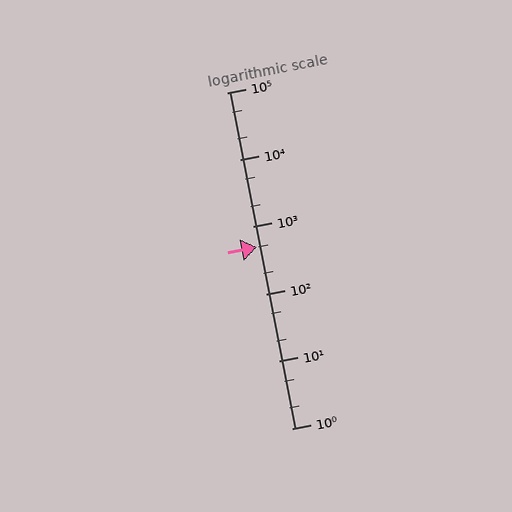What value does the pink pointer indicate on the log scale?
The pointer indicates approximately 500.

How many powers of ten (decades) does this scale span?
The scale spans 5 decades, from 1 to 100000.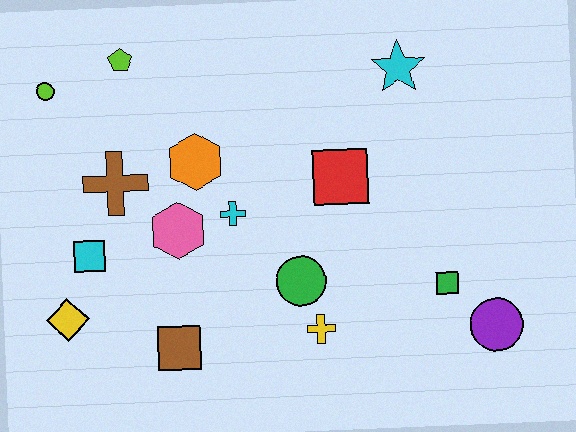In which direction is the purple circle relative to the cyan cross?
The purple circle is to the right of the cyan cross.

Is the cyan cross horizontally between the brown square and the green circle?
Yes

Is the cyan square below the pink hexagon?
Yes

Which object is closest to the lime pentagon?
The lime circle is closest to the lime pentagon.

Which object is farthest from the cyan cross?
The purple circle is farthest from the cyan cross.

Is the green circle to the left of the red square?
Yes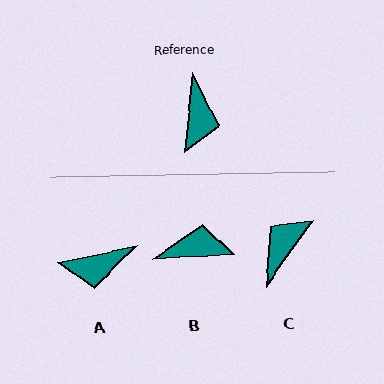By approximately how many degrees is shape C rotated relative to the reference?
Approximately 150 degrees counter-clockwise.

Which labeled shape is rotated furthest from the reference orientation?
C, about 150 degrees away.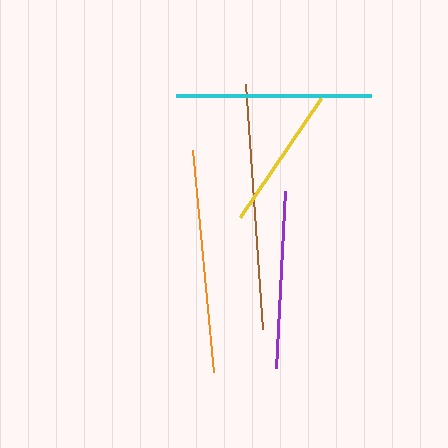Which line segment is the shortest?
The yellow line is the shortest at approximately 144 pixels.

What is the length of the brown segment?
The brown segment is approximately 245 pixels long.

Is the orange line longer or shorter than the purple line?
The orange line is longer than the purple line.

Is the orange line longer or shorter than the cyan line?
The orange line is longer than the cyan line.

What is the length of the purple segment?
The purple segment is approximately 176 pixels long.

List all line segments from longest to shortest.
From longest to shortest: brown, orange, cyan, red, purple, yellow.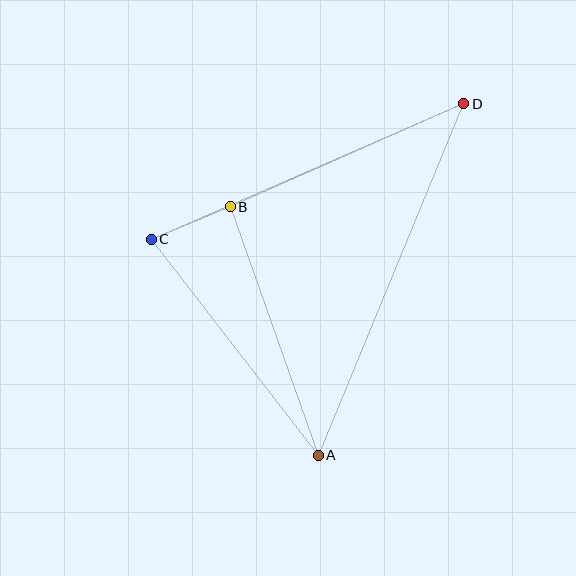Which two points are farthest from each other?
Points A and D are farthest from each other.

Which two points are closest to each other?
Points B and C are closest to each other.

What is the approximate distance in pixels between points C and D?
The distance between C and D is approximately 341 pixels.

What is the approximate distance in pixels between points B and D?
The distance between B and D is approximately 256 pixels.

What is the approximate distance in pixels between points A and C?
The distance between A and C is approximately 273 pixels.